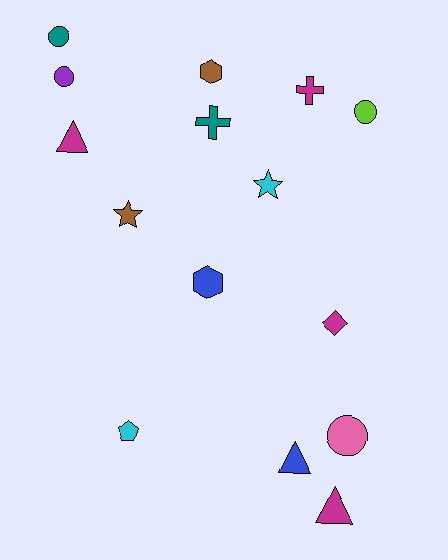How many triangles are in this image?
There are 3 triangles.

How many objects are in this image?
There are 15 objects.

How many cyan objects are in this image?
There are 2 cyan objects.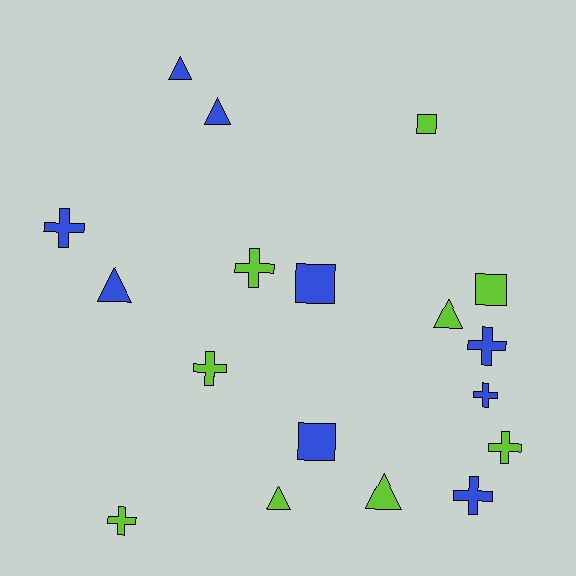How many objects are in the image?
There are 18 objects.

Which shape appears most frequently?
Cross, with 8 objects.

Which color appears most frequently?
Blue, with 9 objects.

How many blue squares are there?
There are 2 blue squares.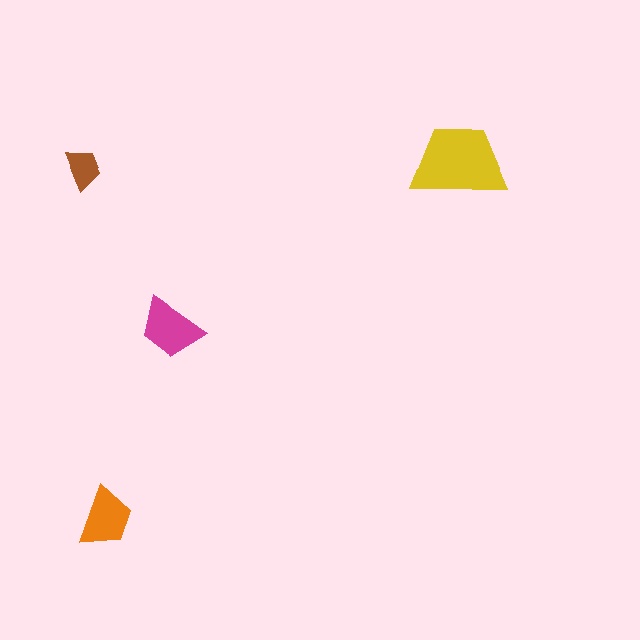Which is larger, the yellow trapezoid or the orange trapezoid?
The yellow one.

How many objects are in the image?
There are 4 objects in the image.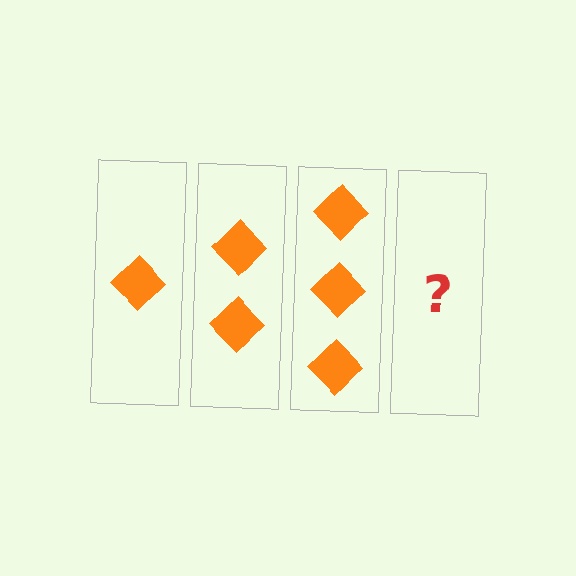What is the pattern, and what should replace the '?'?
The pattern is that each step adds one more diamond. The '?' should be 4 diamonds.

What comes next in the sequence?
The next element should be 4 diamonds.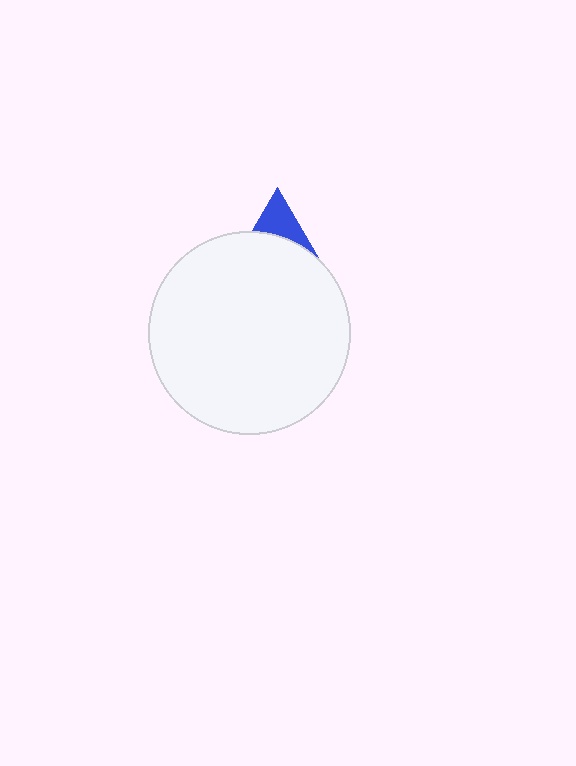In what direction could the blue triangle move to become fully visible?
The blue triangle could move up. That would shift it out from behind the white circle entirely.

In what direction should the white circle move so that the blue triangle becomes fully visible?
The white circle should move down. That is the shortest direction to clear the overlap and leave the blue triangle fully visible.